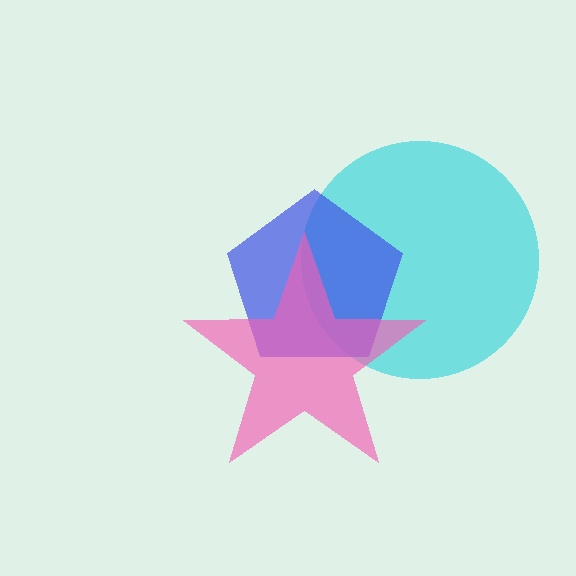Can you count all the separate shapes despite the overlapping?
Yes, there are 3 separate shapes.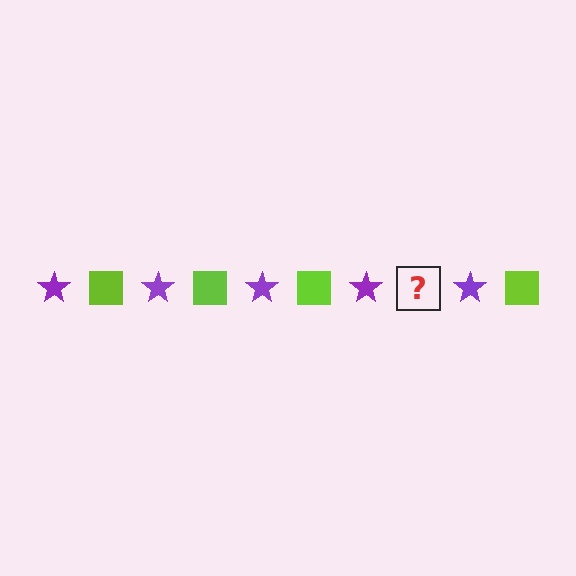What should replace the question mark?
The question mark should be replaced with a lime square.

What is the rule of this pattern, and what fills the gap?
The rule is that the pattern alternates between purple star and lime square. The gap should be filled with a lime square.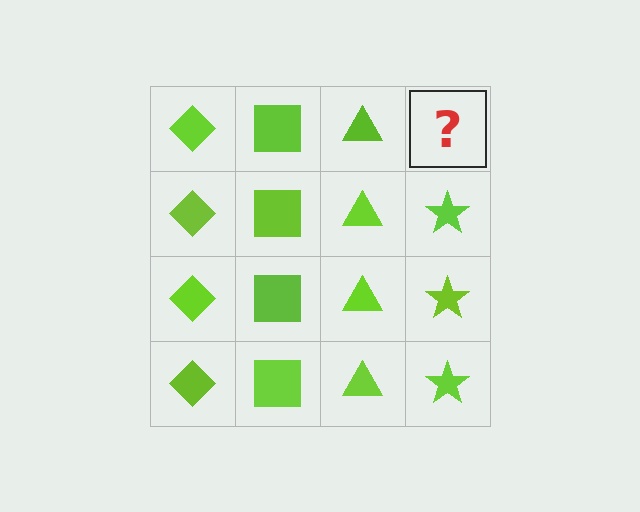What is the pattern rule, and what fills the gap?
The rule is that each column has a consistent shape. The gap should be filled with a lime star.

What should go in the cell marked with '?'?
The missing cell should contain a lime star.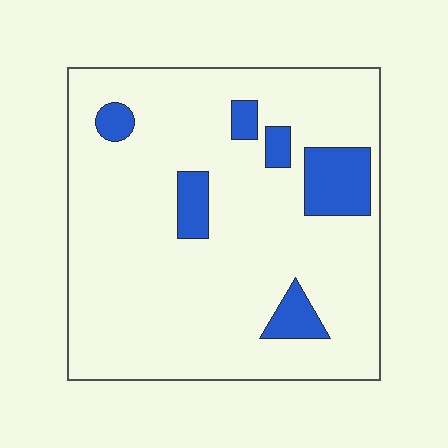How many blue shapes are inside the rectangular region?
6.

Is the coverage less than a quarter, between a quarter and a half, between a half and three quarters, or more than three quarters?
Less than a quarter.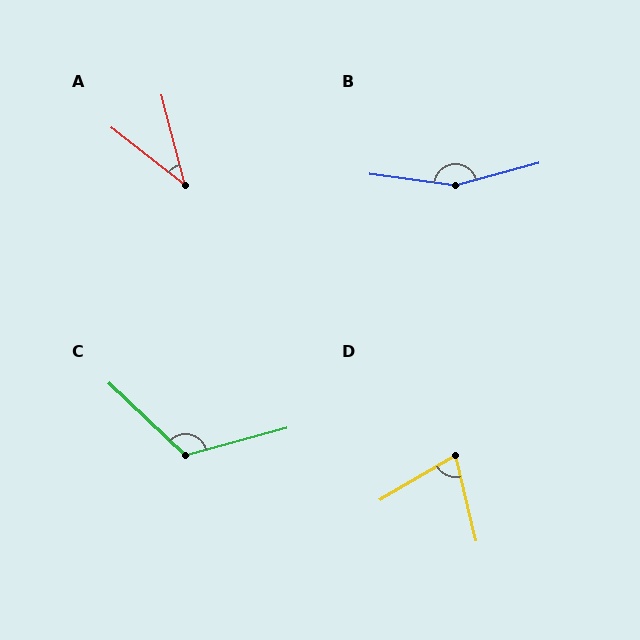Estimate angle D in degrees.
Approximately 73 degrees.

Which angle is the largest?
B, at approximately 157 degrees.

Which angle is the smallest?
A, at approximately 38 degrees.